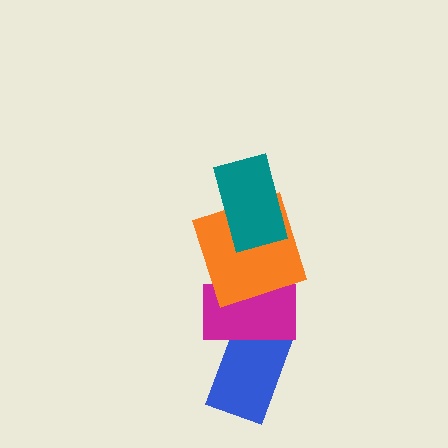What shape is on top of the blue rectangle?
The magenta rectangle is on top of the blue rectangle.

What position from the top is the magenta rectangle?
The magenta rectangle is 3rd from the top.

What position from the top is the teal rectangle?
The teal rectangle is 1st from the top.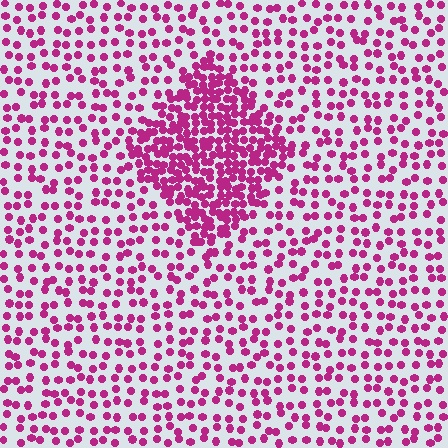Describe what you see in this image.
The image contains small magenta elements arranged at two different densities. A diamond-shaped region is visible where the elements are more densely packed than the surrounding area.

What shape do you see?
I see a diamond.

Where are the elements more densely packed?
The elements are more densely packed inside the diamond boundary.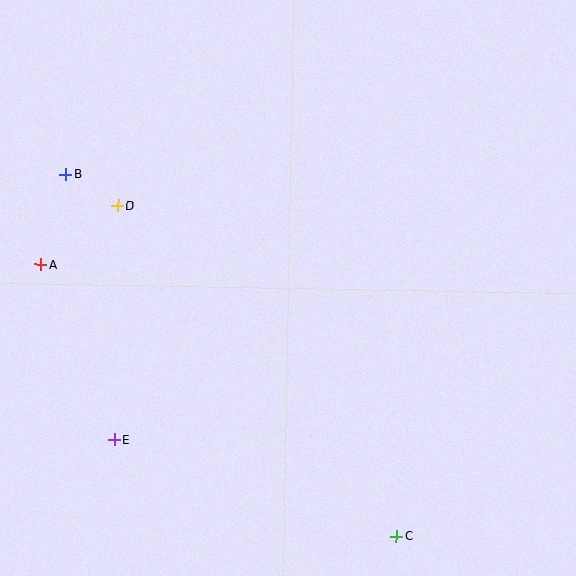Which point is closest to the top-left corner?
Point B is closest to the top-left corner.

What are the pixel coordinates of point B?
Point B is at (66, 174).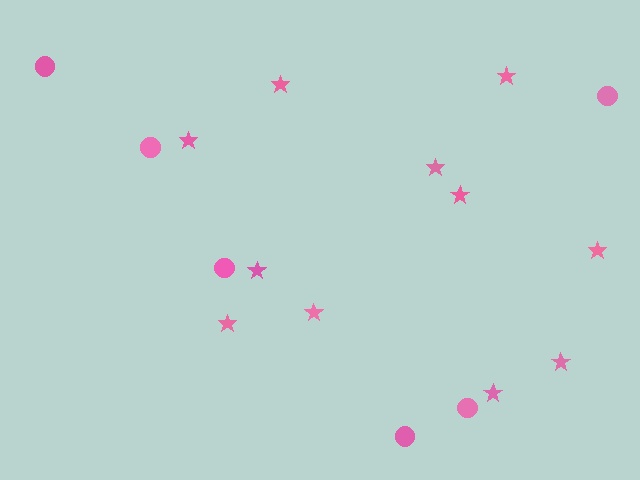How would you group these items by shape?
There are 2 groups: one group of circles (6) and one group of stars (11).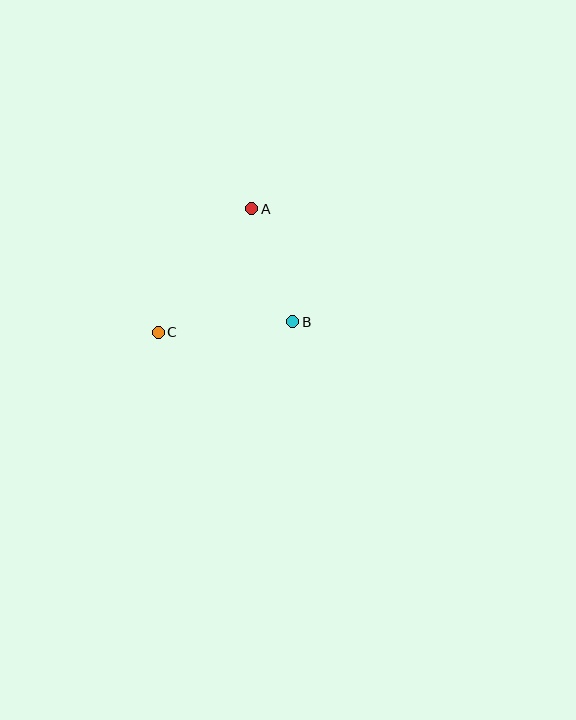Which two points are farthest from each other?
Points A and C are farthest from each other.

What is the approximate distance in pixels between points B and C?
The distance between B and C is approximately 135 pixels.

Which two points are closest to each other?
Points A and B are closest to each other.